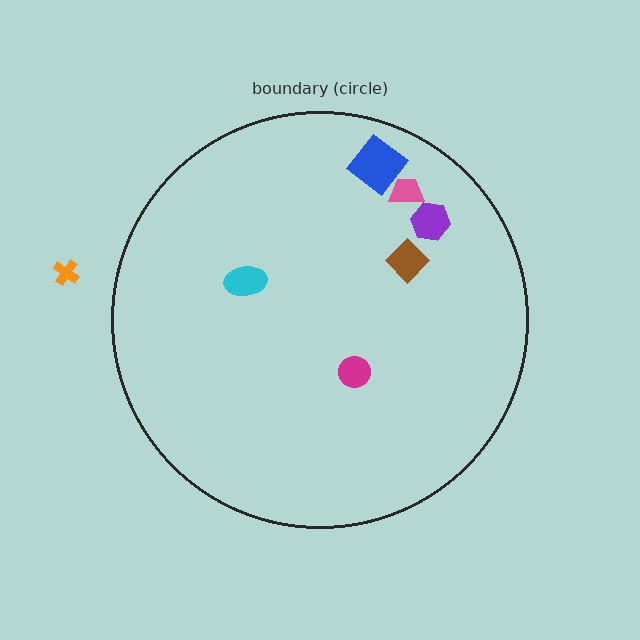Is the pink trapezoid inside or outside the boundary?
Inside.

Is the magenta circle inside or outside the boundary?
Inside.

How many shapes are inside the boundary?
6 inside, 1 outside.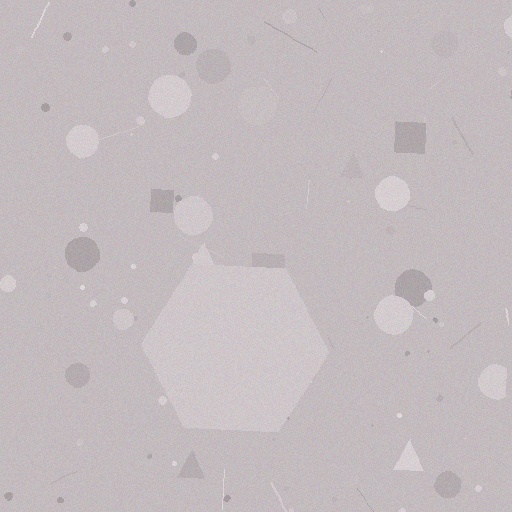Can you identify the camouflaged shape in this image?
The camouflaged shape is a hexagon.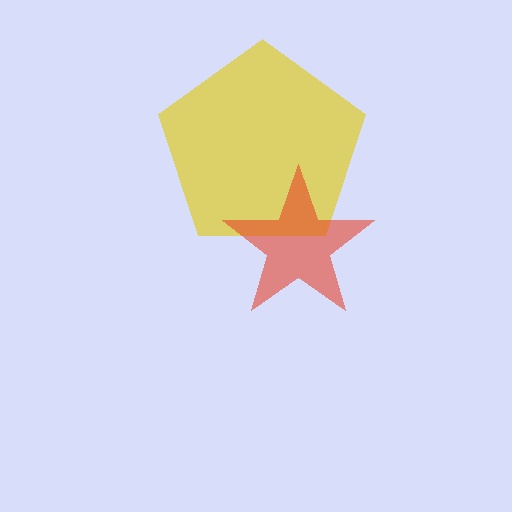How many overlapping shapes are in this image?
There are 2 overlapping shapes in the image.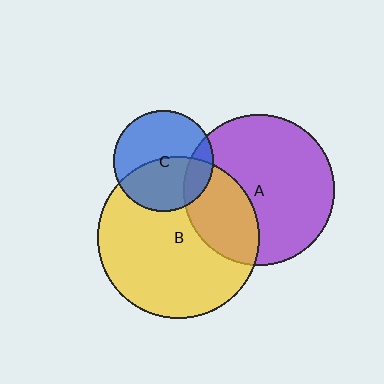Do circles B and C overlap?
Yes.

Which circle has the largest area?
Circle B (yellow).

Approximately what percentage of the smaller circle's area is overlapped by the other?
Approximately 45%.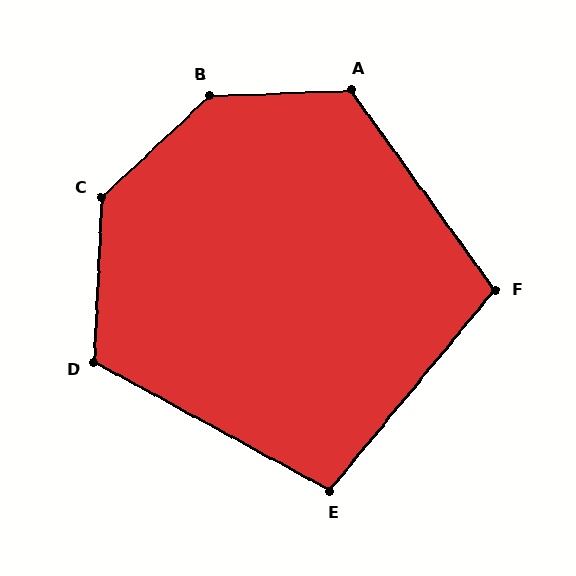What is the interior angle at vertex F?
Approximately 105 degrees (obtuse).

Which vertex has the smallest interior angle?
E, at approximately 101 degrees.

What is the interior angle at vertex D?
Approximately 116 degrees (obtuse).